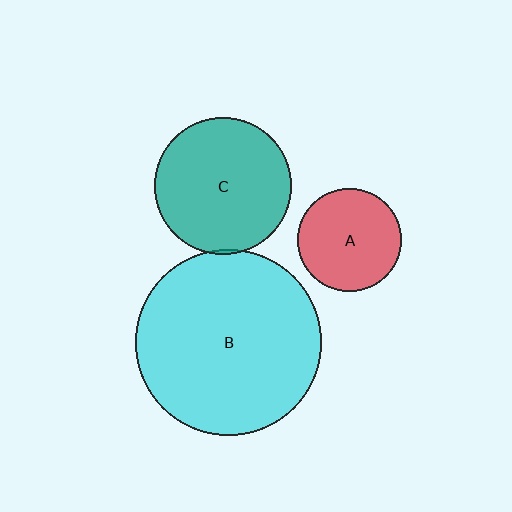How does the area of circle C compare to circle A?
Approximately 1.8 times.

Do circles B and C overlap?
Yes.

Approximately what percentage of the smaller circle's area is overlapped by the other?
Approximately 5%.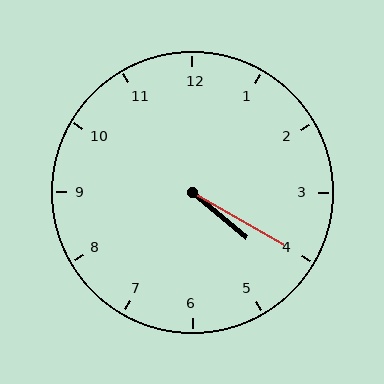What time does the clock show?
4:20.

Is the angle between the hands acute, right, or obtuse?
It is acute.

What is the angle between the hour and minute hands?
Approximately 10 degrees.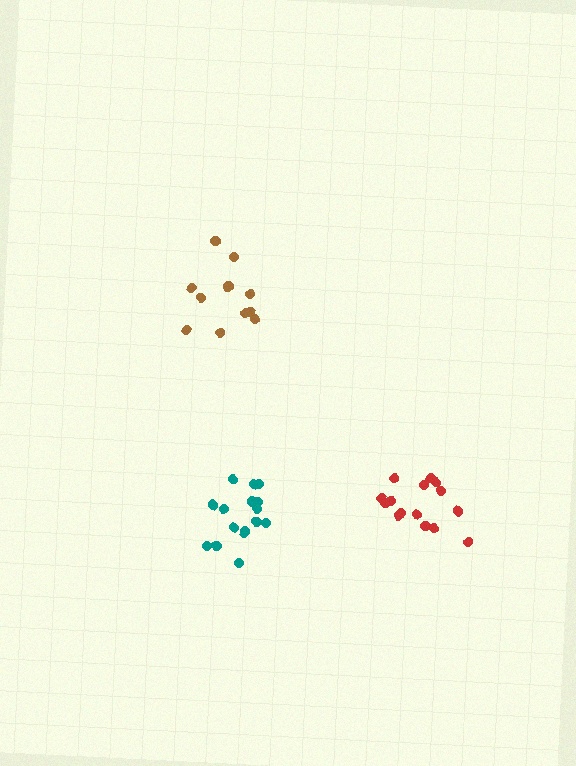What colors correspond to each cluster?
The clusters are colored: brown, teal, red.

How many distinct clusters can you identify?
There are 3 distinct clusters.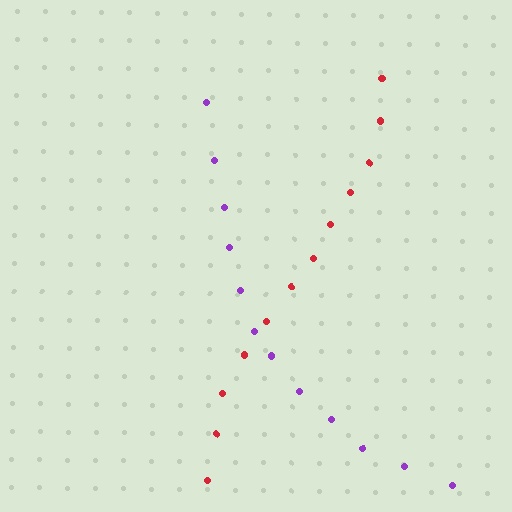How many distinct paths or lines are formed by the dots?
There are 2 distinct paths.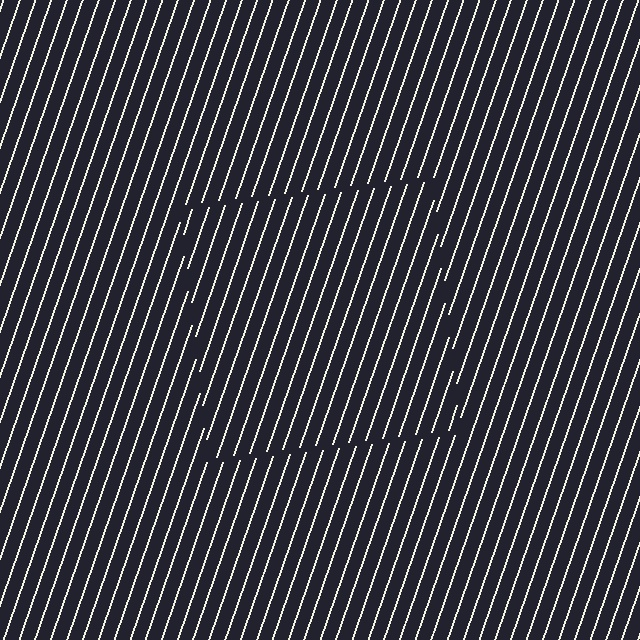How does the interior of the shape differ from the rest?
The interior of the shape contains the same grating, shifted by half a period — the contour is defined by the phase discontinuity where line-ends from the inner and outer gratings abut.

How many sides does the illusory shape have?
4 sides — the line-ends trace a square.